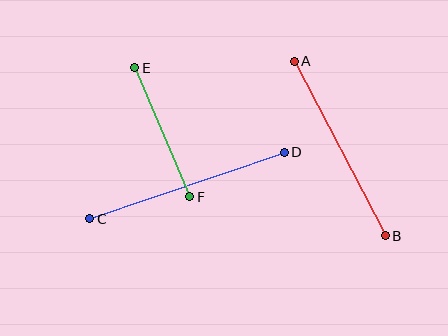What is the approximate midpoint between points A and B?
The midpoint is at approximately (340, 148) pixels.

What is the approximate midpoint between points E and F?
The midpoint is at approximately (162, 132) pixels.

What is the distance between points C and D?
The distance is approximately 206 pixels.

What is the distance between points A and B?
The distance is approximately 197 pixels.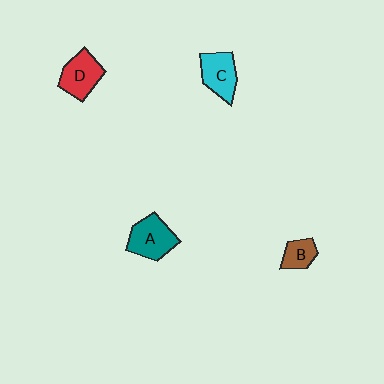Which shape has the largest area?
Shape A (teal).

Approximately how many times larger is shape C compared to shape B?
Approximately 1.6 times.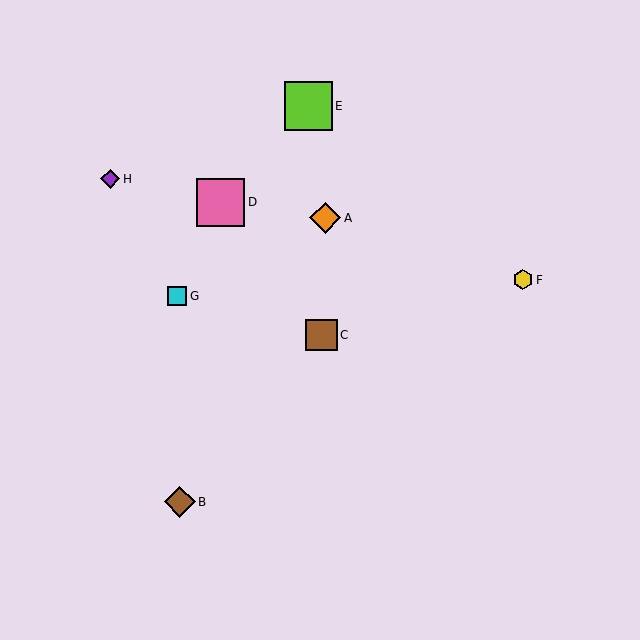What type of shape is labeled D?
Shape D is a pink square.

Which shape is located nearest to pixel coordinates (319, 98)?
The lime square (labeled E) at (308, 106) is nearest to that location.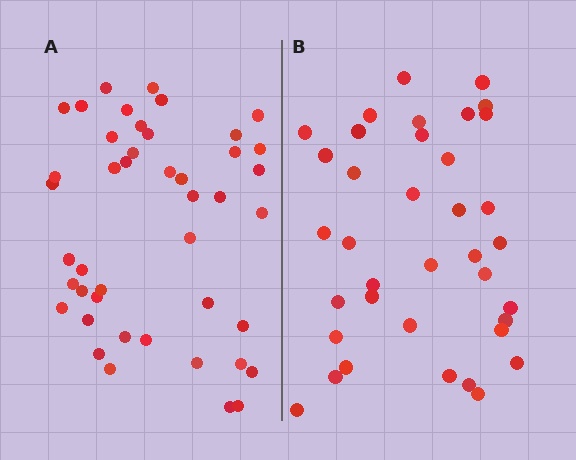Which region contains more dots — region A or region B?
Region A (the left region) has more dots.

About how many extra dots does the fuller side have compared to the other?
Region A has roughly 8 or so more dots than region B.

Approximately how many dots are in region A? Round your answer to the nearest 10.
About 40 dots. (The exact count is 44, which rounds to 40.)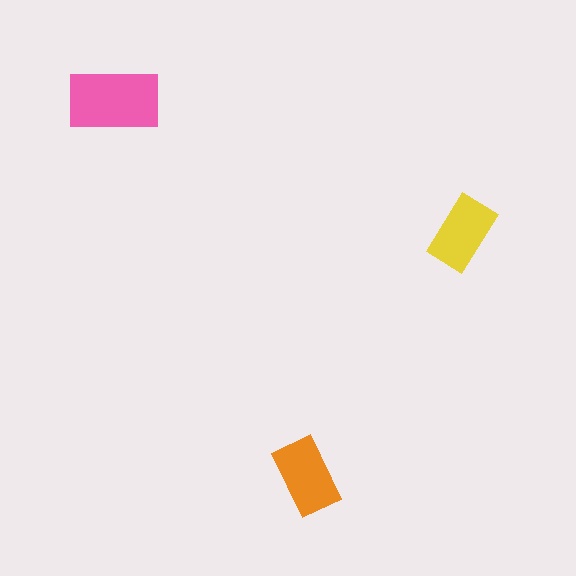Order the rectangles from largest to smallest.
the pink one, the orange one, the yellow one.